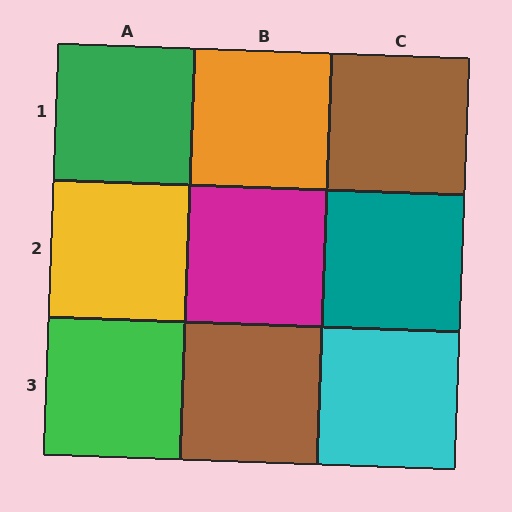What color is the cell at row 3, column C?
Cyan.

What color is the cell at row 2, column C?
Teal.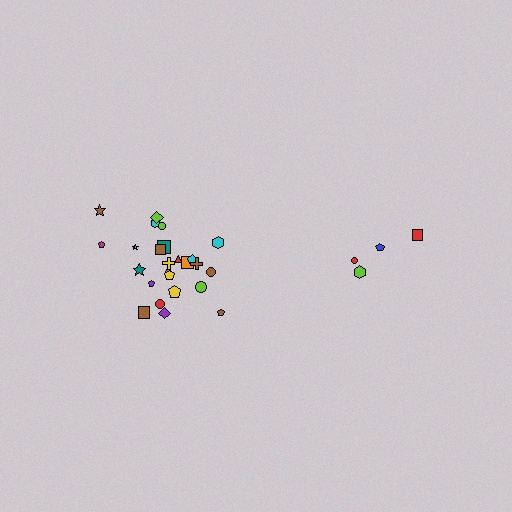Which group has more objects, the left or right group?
The left group.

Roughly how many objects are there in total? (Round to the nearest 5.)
Roughly 30 objects in total.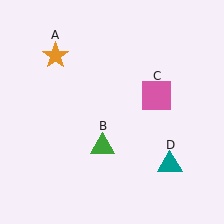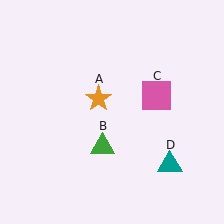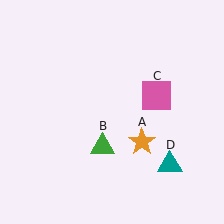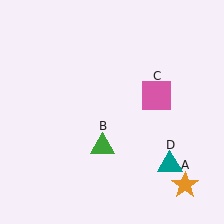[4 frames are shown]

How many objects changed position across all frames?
1 object changed position: orange star (object A).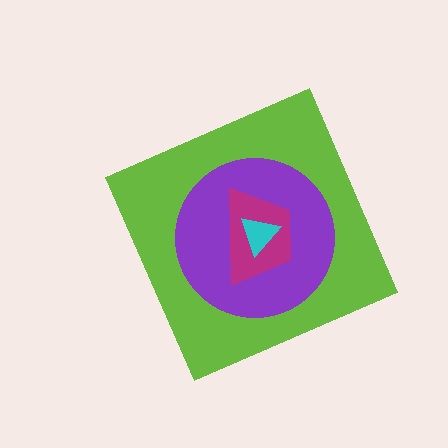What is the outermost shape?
The lime diamond.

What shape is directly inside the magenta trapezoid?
The cyan triangle.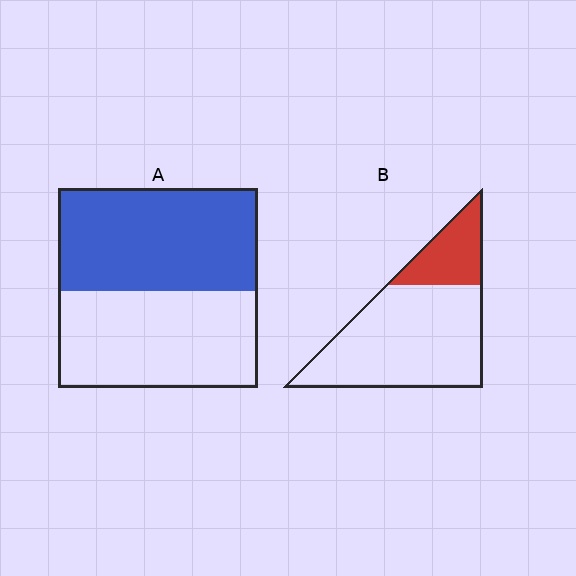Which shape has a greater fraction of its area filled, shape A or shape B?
Shape A.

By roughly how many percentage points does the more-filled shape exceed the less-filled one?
By roughly 30 percentage points (A over B).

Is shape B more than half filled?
No.